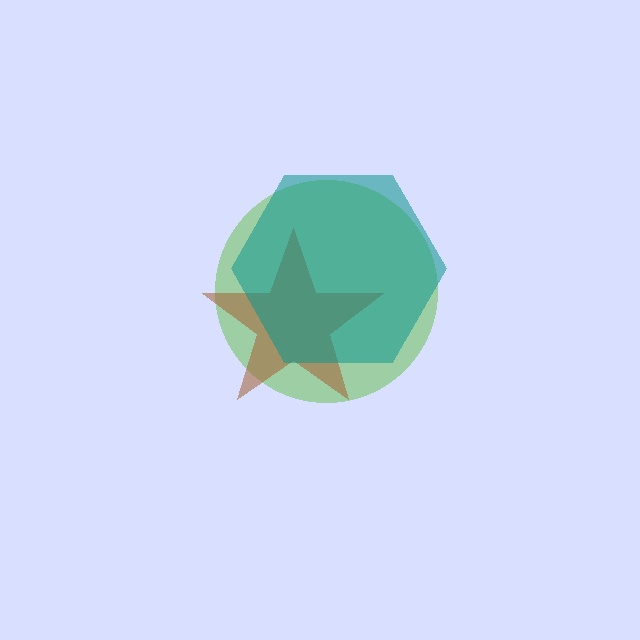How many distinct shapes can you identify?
There are 3 distinct shapes: a lime circle, a brown star, a teal hexagon.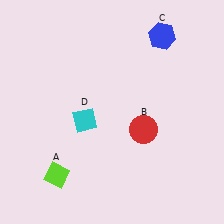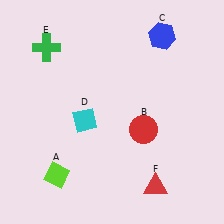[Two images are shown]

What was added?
A green cross (E), a red triangle (F) were added in Image 2.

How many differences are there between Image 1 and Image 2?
There are 2 differences between the two images.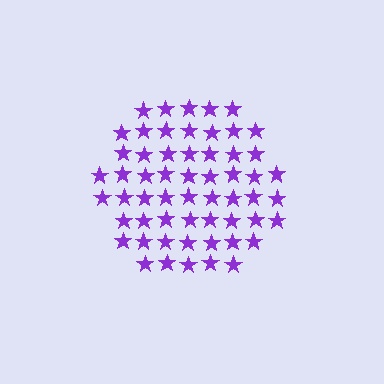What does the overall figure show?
The overall figure shows a hexagon.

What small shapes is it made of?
It is made of small stars.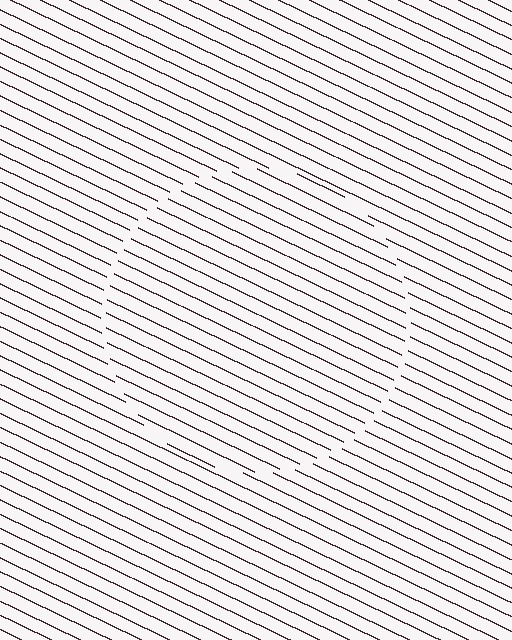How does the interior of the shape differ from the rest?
The interior of the shape contains the same grating, shifted by half a period — the contour is defined by the phase discontinuity where line-ends from the inner and outer gratings abut.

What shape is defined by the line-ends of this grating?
An illusory circle. The interior of the shape contains the same grating, shifted by half a period — the contour is defined by the phase discontinuity where line-ends from the inner and outer gratings abut.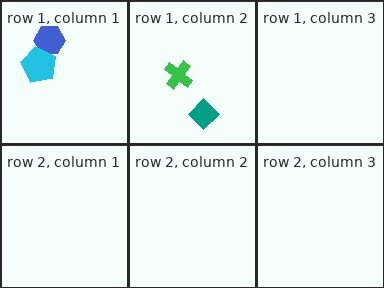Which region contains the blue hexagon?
The row 1, column 1 region.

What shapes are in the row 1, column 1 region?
The blue hexagon, the cyan pentagon.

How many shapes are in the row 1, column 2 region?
2.